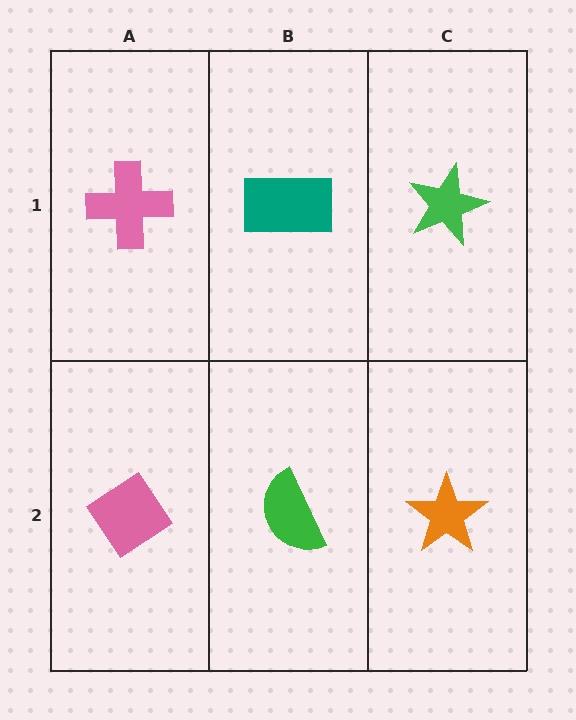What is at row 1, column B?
A teal rectangle.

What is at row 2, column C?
An orange star.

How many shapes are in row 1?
3 shapes.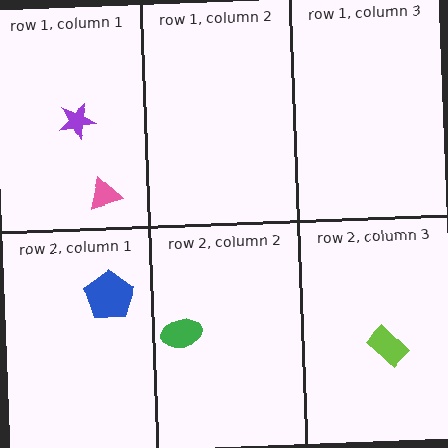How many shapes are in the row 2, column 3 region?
1.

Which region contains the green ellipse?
The row 2, column 2 region.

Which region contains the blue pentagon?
The row 2, column 1 region.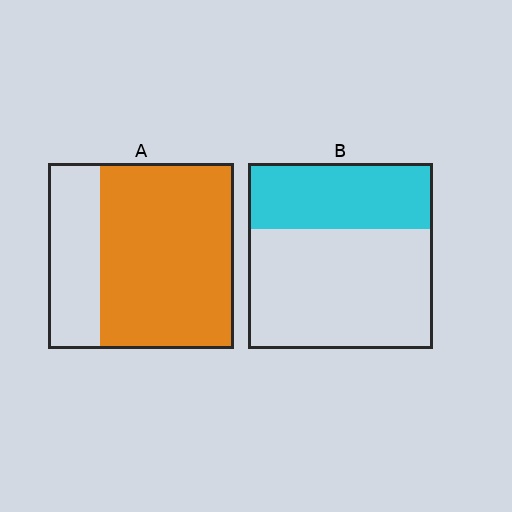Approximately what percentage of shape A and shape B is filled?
A is approximately 70% and B is approximately 35%.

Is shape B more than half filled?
No.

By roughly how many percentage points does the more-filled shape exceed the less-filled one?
By roughly 35 percentage points (A over B).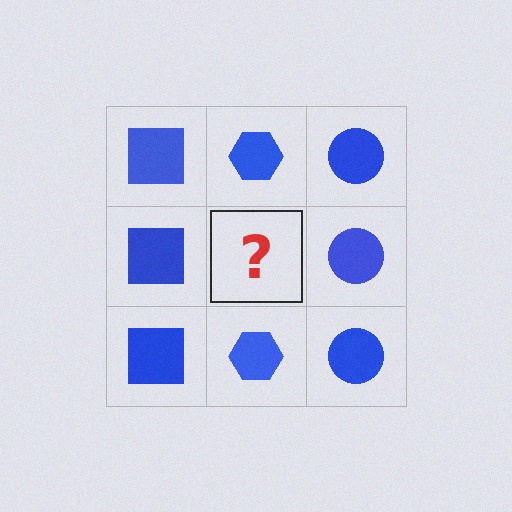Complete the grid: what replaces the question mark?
The question mark should be replaced with a blue hexagon.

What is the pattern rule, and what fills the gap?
The rule is that each column has a consistent shape. The gap should be filled with a blue hexagon.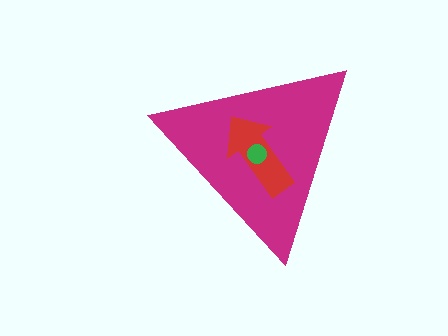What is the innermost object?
The green circle.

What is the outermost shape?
The magenta triangle.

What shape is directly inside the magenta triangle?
The red arrow.